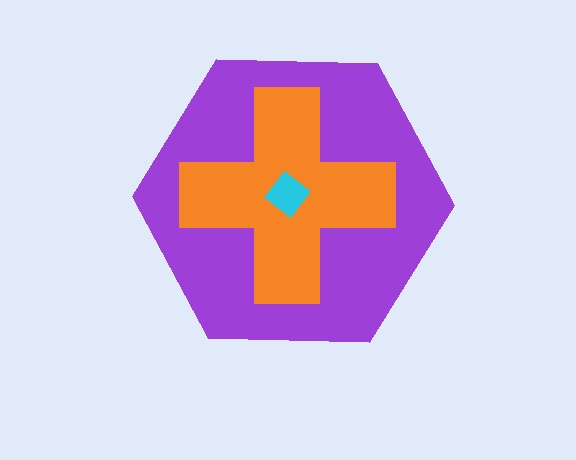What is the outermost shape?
The purple hexagon.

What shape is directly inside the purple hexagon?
The orange cross.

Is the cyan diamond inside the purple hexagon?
Yes.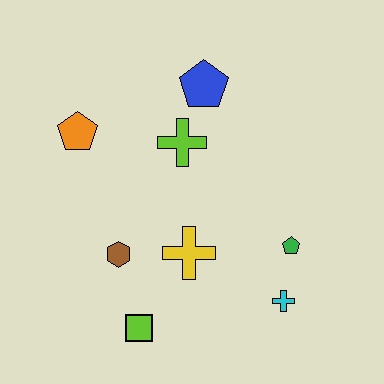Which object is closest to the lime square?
The brown hexagon is closest to the lime square.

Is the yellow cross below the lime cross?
Yes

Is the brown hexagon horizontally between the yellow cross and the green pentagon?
No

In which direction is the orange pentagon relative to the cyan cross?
The orange pentagon is to the left of the cyan cross.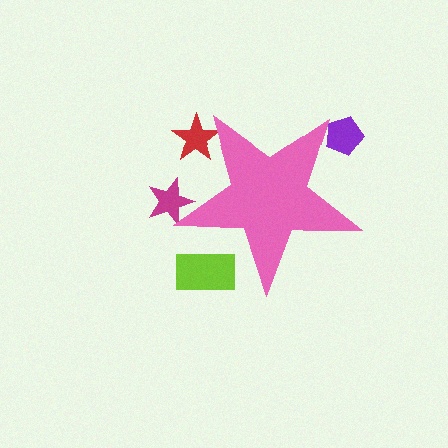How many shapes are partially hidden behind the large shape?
4 shapes are partially hidden.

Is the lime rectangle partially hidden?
Yes, the lime rectangle is partially hidden behind the pink star.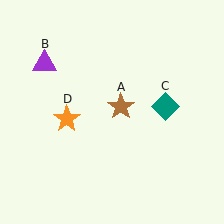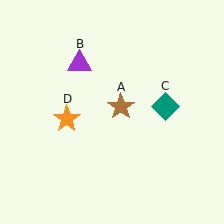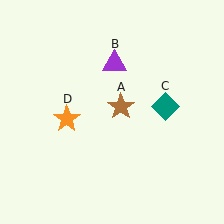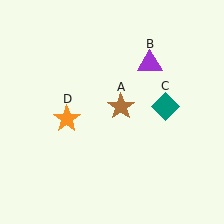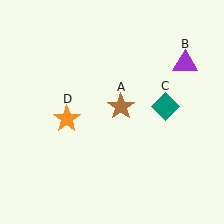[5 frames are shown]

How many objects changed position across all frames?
1 object changed position: purple triangle (object B).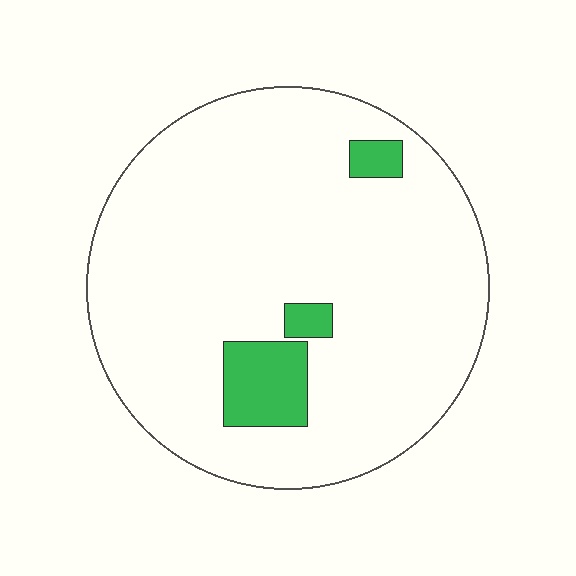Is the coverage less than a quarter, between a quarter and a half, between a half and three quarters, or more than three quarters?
Less than a quarter.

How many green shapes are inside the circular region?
3.